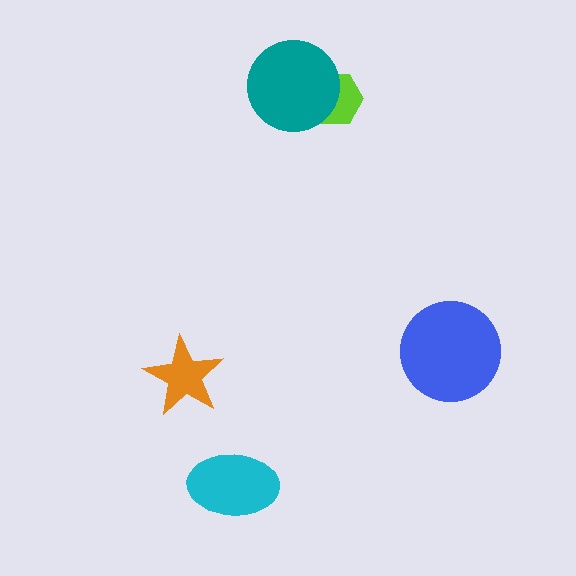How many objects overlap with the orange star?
0 objects overlap with the orange star.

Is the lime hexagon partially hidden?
Yes, it is partially covered by another shape.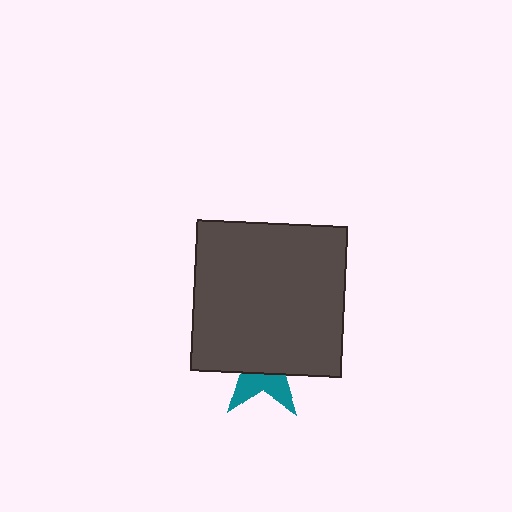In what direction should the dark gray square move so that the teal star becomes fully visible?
The dark gray square should move up. That is the shortest direction to clear the overlap and leave the teal star fully visible.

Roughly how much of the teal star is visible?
A small part of it is visible (roughly 36%).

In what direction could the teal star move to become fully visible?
The teal star could move down. That would shift it out from behind the dark gray square entirely.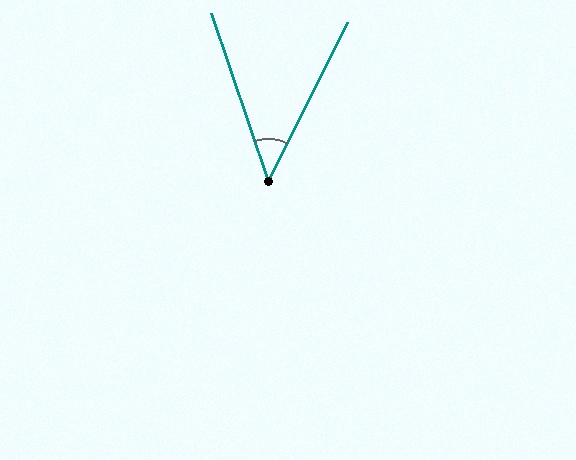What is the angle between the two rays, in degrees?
Approximately 45 degrees.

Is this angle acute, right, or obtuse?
It is acute.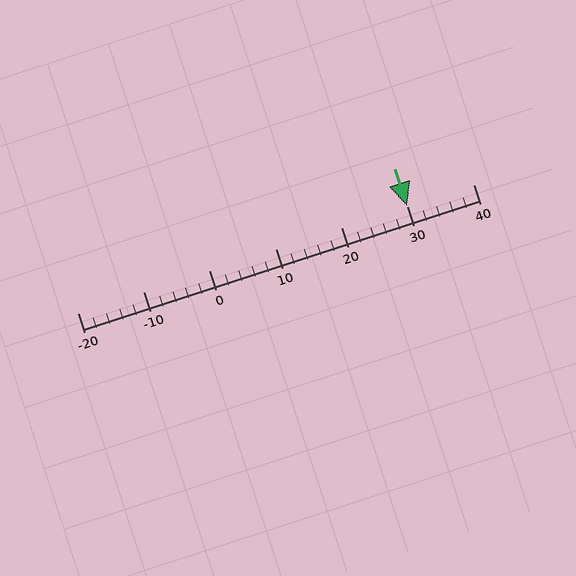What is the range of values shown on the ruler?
The ruler shows values from -20 to 40.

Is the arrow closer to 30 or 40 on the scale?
The arrow is closer to 30.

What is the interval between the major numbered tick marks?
The major tick marks are spaced 10 units apart.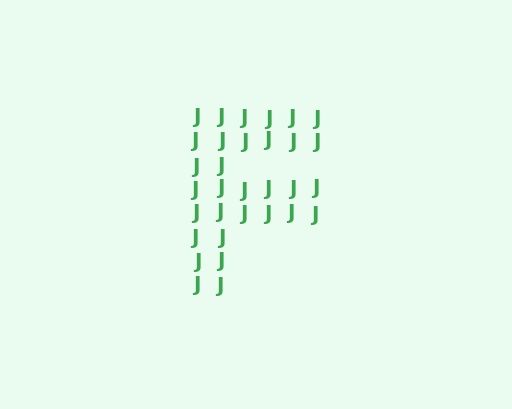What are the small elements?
The small elements are letter J's.